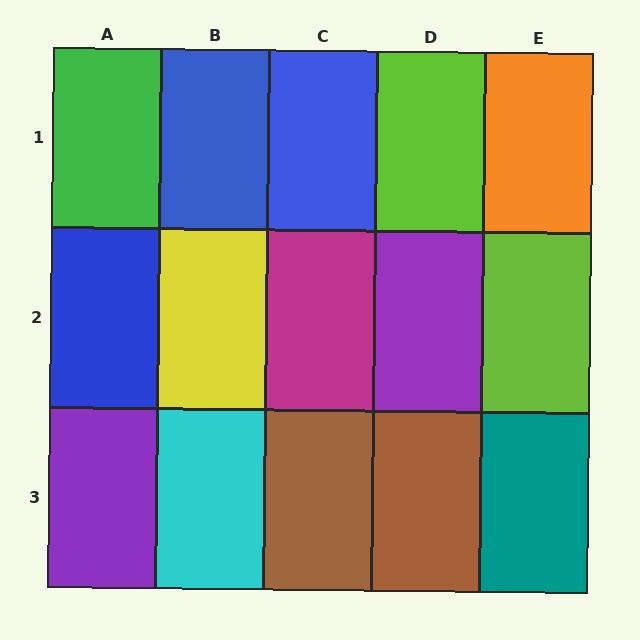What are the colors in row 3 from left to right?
Purple, cyan, brown, brown, teal.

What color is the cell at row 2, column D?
Purple.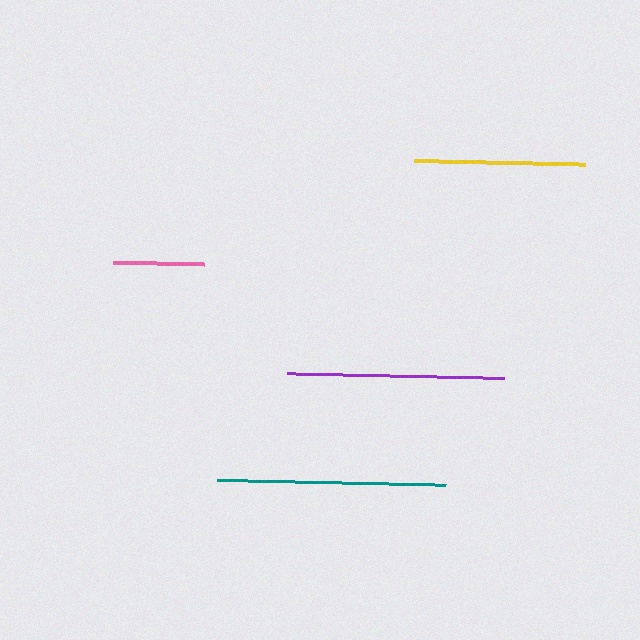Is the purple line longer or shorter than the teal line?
The teal line is longer than the purple line.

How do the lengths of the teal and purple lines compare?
The teal and purple lines are approximately the same length.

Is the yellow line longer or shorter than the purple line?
The purple line is longer than the yellow line.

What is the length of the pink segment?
The pink segment is approximately 91 pixels long.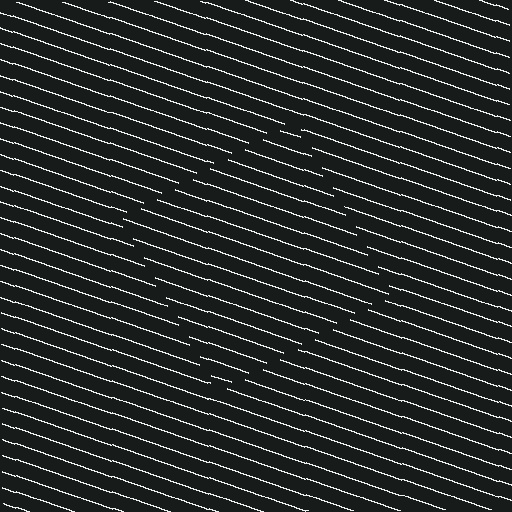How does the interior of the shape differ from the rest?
The interior of the shape contains the same grating, shifted by half a period — the contour is defined by the phase discontinuity where line-ends from the inner and outer gratings abut.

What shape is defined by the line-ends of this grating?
An illusory square. The interior of the shape contains the same grating, shifted by half a period — the contour is defined by the phase discontinuity where line-ends from the inner and outer gratings abut.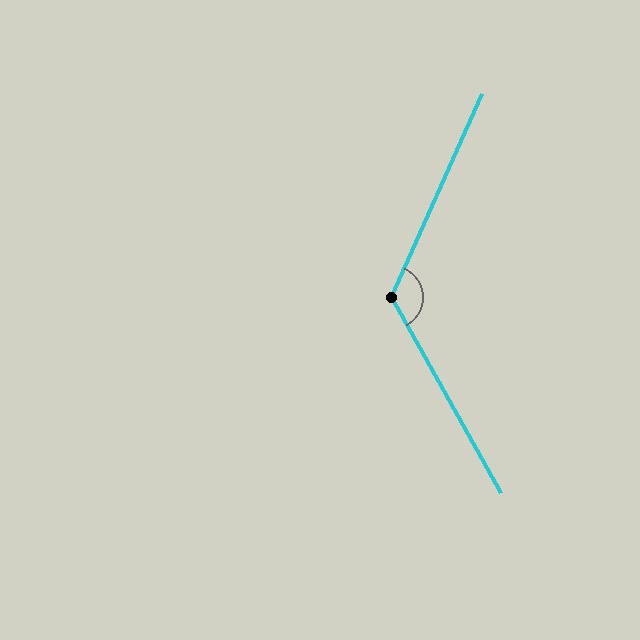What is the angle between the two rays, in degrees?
Approximately 127 degrees.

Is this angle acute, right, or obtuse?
It is obtuse.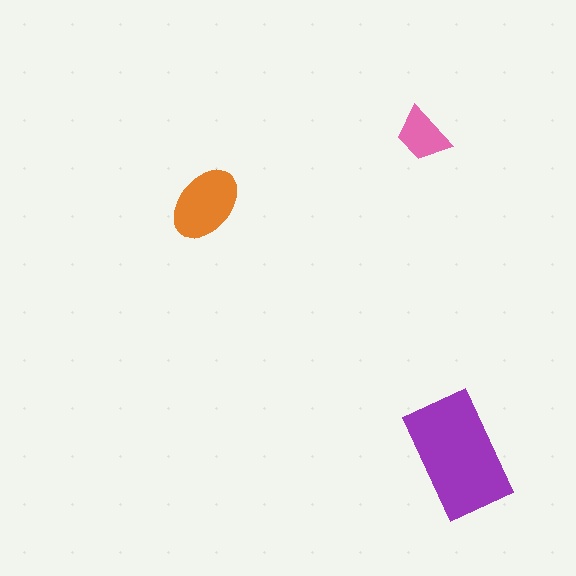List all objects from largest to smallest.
The purple rectangle, the orange ellipse, the pink trapezoid.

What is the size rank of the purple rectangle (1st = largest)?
1st.